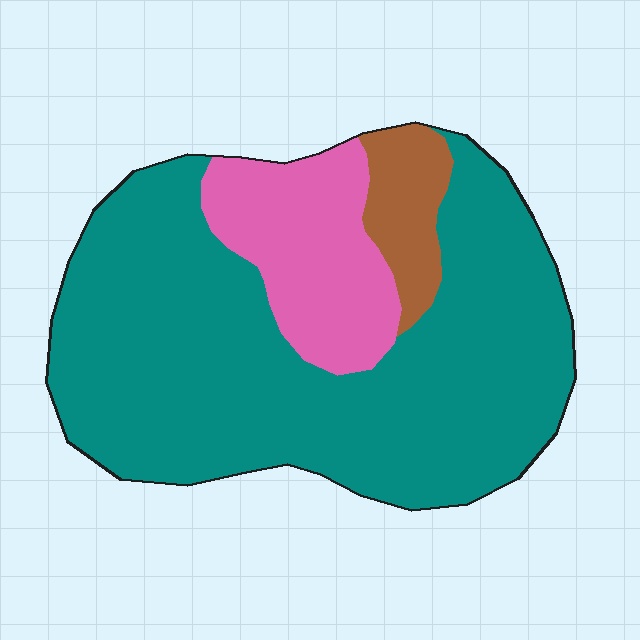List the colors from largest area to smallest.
From largest to smallest: teal, pink, brown.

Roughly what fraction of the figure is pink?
Pink takes up about one fifth (1/5) of the figure.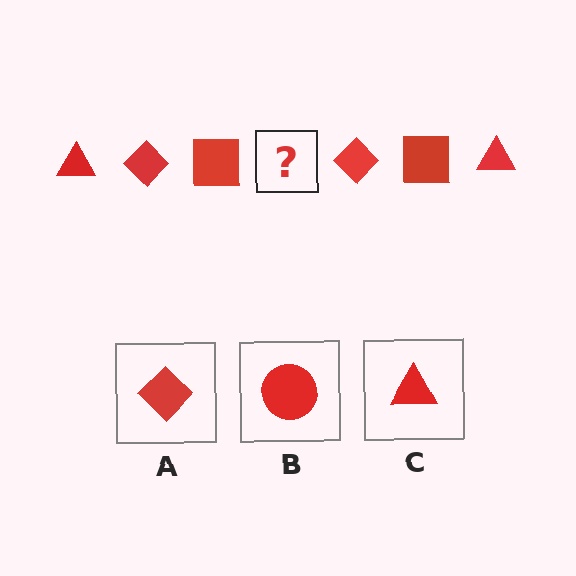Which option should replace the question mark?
Option C.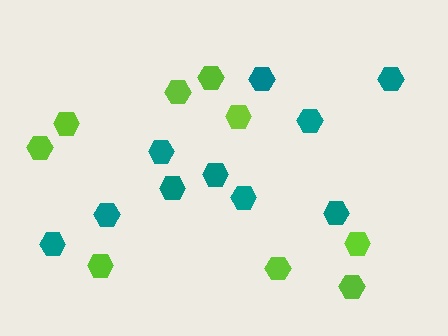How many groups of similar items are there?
There are 2 groups: one group of teal hexagons (10) and one group of lime hexagons (9).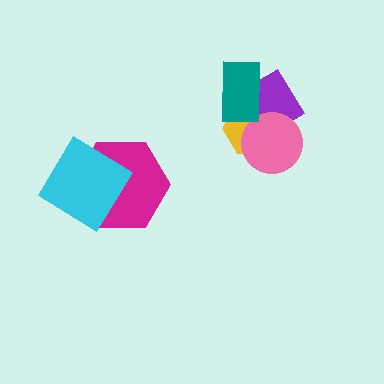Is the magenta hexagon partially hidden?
Yes, it is partially covered by another shape.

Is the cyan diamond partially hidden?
No, no other shape covers it.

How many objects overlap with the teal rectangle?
2 objects overlap with the teal rectangle.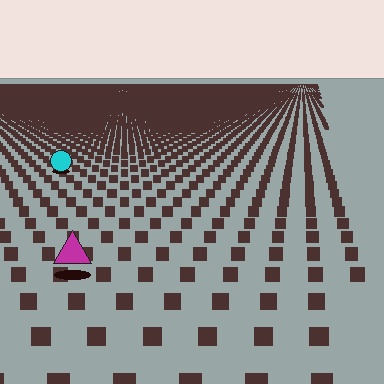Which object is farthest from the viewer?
The cyan circle is farthest from the viewer. It appears smaller and the ground texture around it is denser.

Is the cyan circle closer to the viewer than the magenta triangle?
No. The magenta triangle is closer — you can tell from the texture gradient: the ground texture is coarser near it.